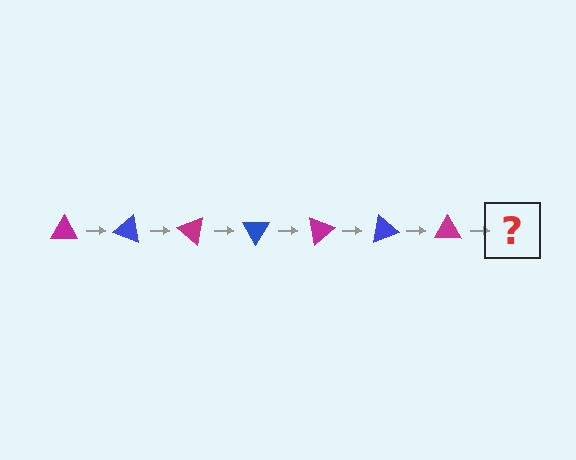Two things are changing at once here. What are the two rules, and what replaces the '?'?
The two rules are that it rotates 20 degrees each step and the color cycles through magenta and blue. The '?' should be a blue triangle, rotated 140 degrees from the start.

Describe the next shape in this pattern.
It should be a blue triangle, rotated 140 degrees from the start.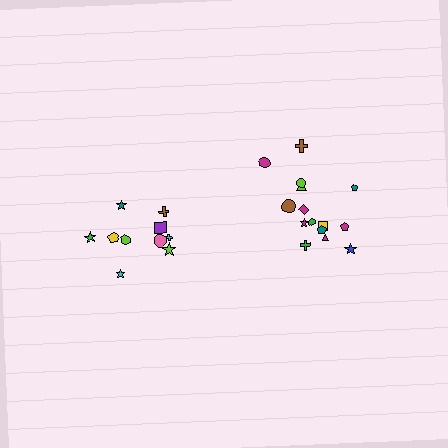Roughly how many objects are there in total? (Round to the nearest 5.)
Roughly 25 objects in total.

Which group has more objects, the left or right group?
The right group.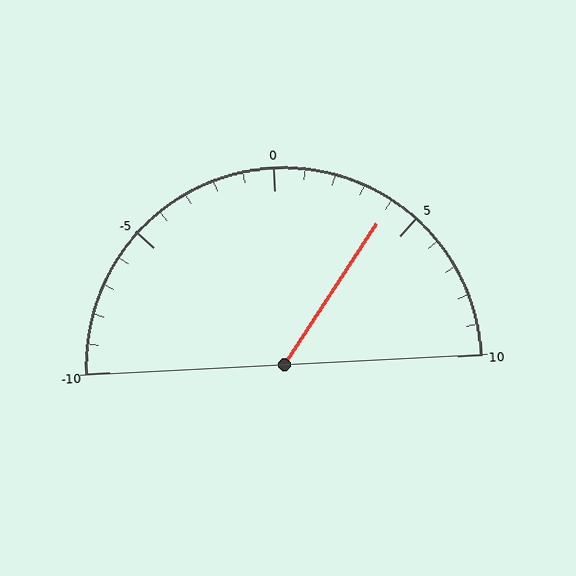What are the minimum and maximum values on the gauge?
The gauge ranges from -10 to 10.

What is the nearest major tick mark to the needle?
The nearest major tick mark is 5.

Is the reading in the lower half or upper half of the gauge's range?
The reading is in the upper half of the range (-10 to 10).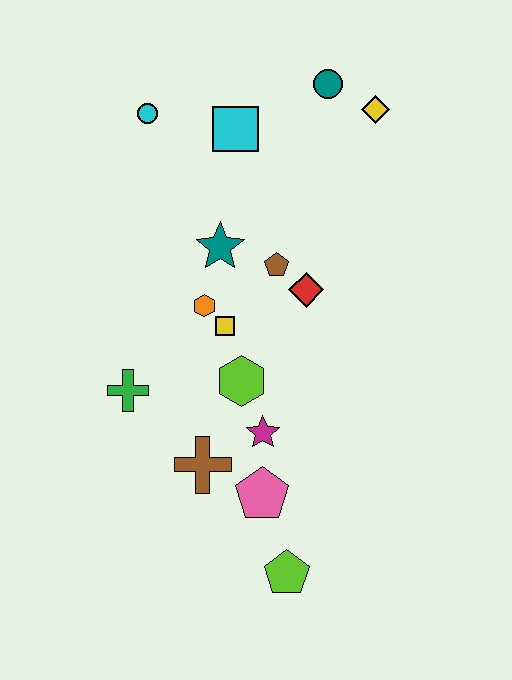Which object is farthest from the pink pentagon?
The teal circle is farthest from the pink pentagon.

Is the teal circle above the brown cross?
Yes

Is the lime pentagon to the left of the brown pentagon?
No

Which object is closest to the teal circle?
The yellow diamond is closest to the teal circle.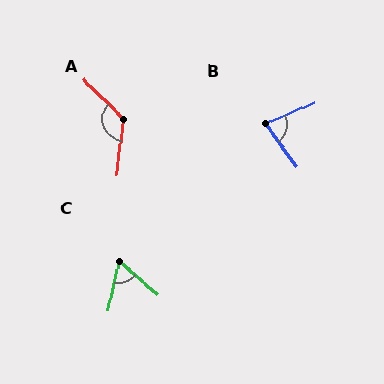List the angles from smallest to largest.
C (61°), B (78°), A (127°).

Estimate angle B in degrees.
Approximately 78 degrees.